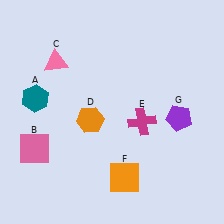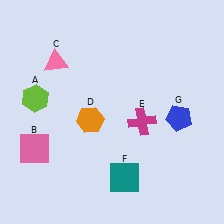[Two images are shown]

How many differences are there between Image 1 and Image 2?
There are 3 differences between the two images.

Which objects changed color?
A changed from teal to lime. F changed from orange to teal. G changed from purple to blue.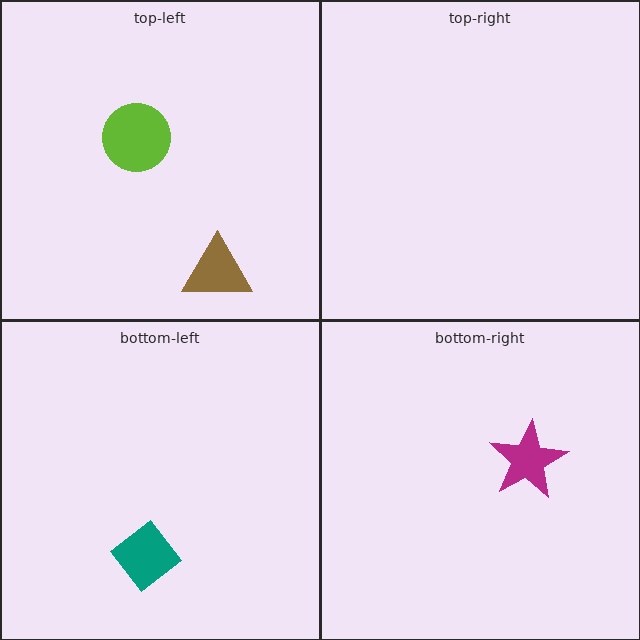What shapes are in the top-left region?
The lime circle, the brown triangle.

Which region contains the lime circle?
The top-left region.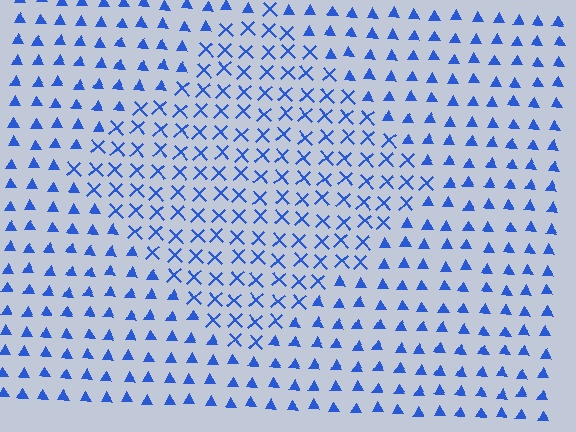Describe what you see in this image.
The image is filled with small blue elements arranged in a uniform grid. A diamond-shaped region contains X marks, while the surrounding area contains triangles. The boundary is defined purely by the change in element shape.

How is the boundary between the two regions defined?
The boundary is defined by a change in element shape: X marks inside vs. triangles outside. All elements share the same color and spacing.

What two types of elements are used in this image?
The image uses X marks inside the diamond region and triangles outside it.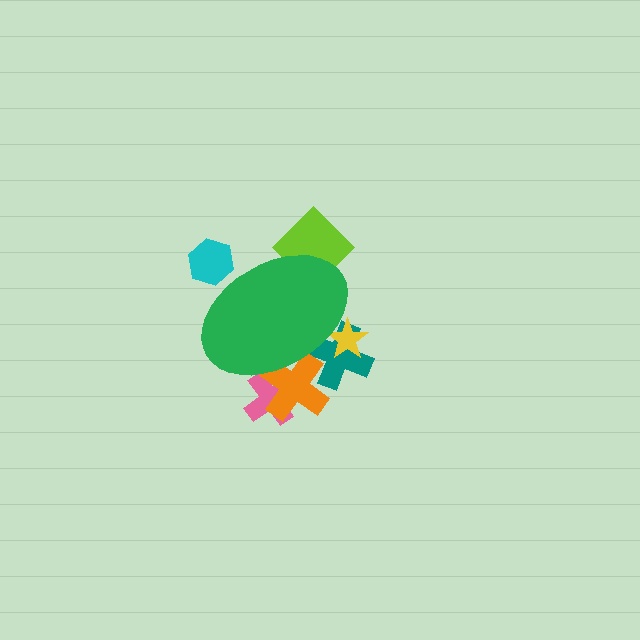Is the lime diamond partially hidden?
Yes, the lime diamond is partially hidden behind the green ellipse.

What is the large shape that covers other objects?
A green ellipse.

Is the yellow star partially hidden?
Yes, the yellow star is partially hidden behind the green ellipse.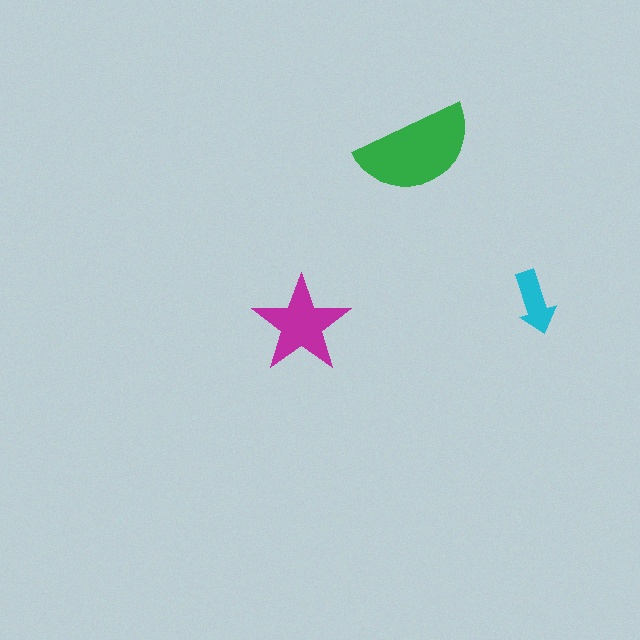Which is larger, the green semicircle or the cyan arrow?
The green semicircle.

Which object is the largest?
The green semicircle.